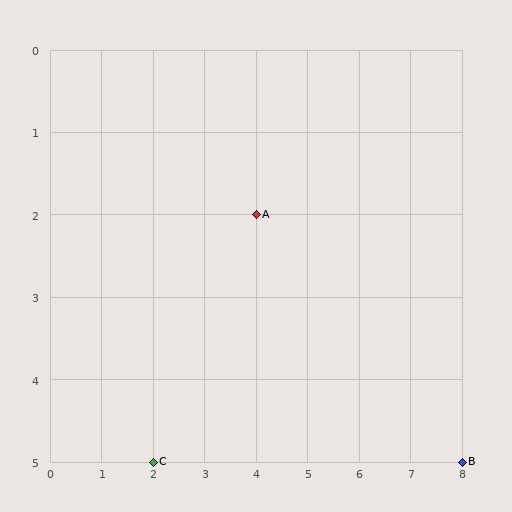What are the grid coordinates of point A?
Point A is at grid coordinates (4, 2).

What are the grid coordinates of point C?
Point C is at grid coordinates (2, 5).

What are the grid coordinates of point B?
Point B is at grid coordinates (8, 5).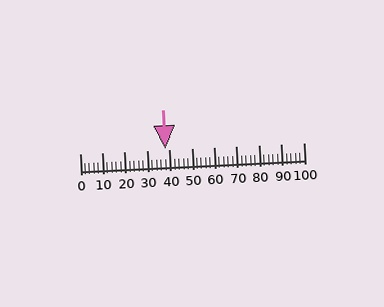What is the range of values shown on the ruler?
The ruler shows values from 0 to 100.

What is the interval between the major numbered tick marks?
The major tick marks are spaced 10 units apart.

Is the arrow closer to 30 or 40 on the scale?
The arrow is closer to 40.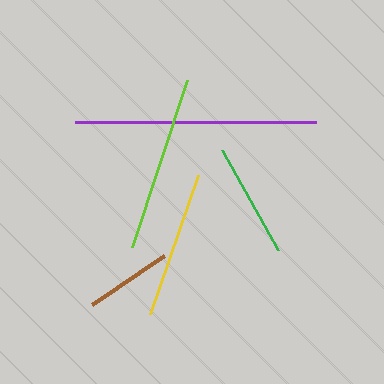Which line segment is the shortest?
The brown line is the shortest at approximately 87 pixels.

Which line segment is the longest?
The purple line is the longest at approximately 241 pixels.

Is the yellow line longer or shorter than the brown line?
The yellow line is longer than the brown line.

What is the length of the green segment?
The green segment is approximately 115 pixels long.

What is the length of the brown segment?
The brown segment is approximately 87 pixels long.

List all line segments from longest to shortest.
From longest to shortest: purple, lime, yellow, green, brown.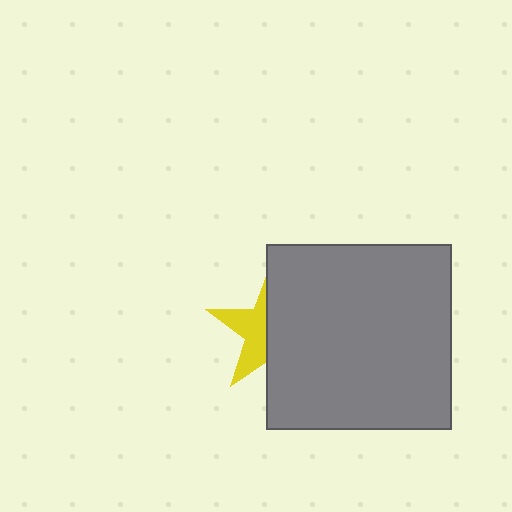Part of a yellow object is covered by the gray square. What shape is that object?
It is a star.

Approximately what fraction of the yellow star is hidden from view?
Roughly 59% of the yellow star is hidden behind the gray square.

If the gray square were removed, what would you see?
You would see the complete yellow star.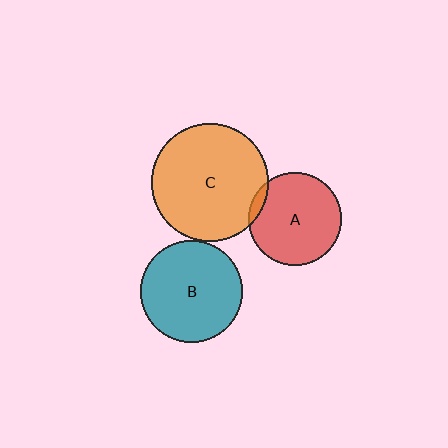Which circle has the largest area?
Circle C (orange).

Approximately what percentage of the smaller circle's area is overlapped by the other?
Approximately 5%.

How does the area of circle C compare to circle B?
Approximately 1.3 times.